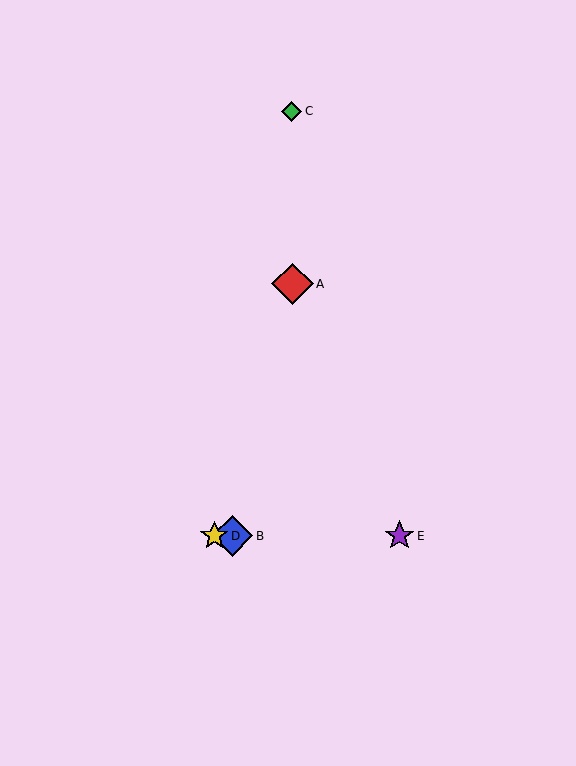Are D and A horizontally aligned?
No, D is at y≈536 and A is at y≈284.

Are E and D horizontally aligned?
Yes, both are at y≈536.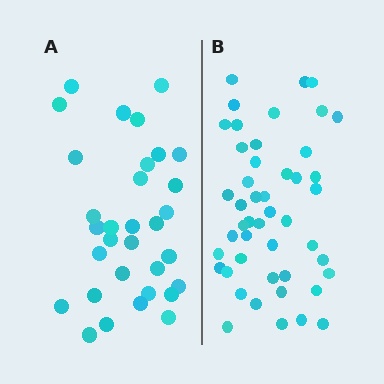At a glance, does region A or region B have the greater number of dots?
Region B (the right region) has more dots.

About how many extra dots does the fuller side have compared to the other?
Region B has approximately 15 more dots than region A.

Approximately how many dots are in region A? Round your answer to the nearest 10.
About 30 dots. (The exact count is 32, which rounds to 30.)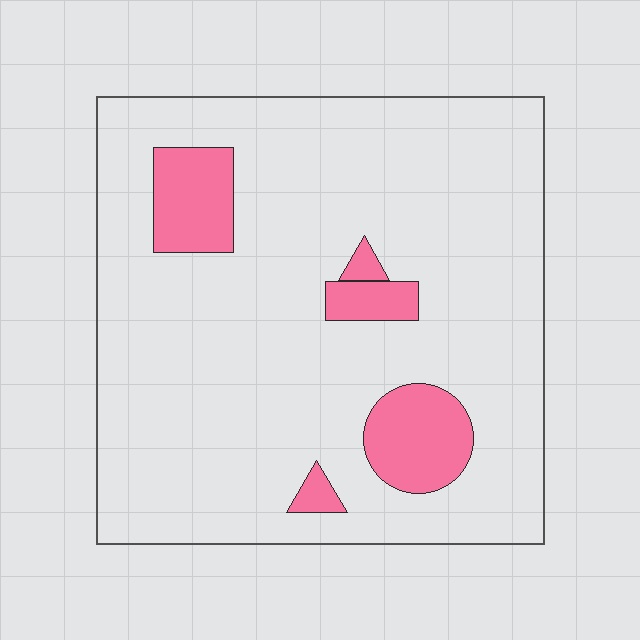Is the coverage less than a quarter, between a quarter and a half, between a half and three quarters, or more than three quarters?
Less than a quarter.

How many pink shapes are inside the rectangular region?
5.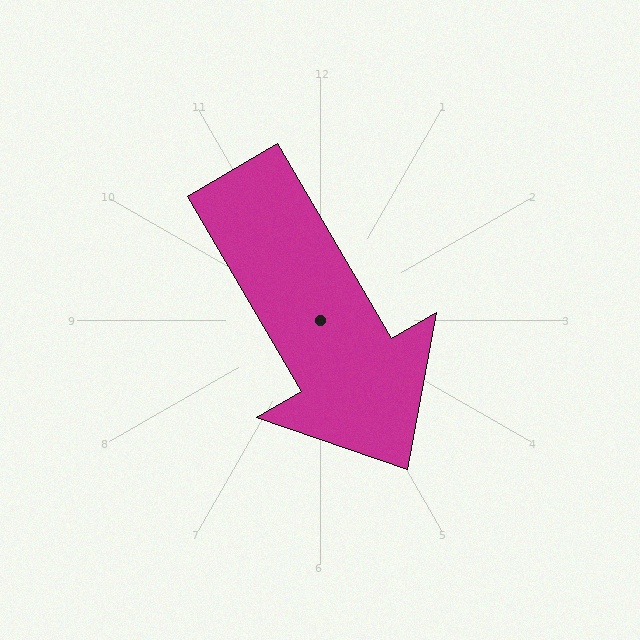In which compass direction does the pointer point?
Southeast.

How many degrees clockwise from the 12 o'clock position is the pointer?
Approximately 150 degrees.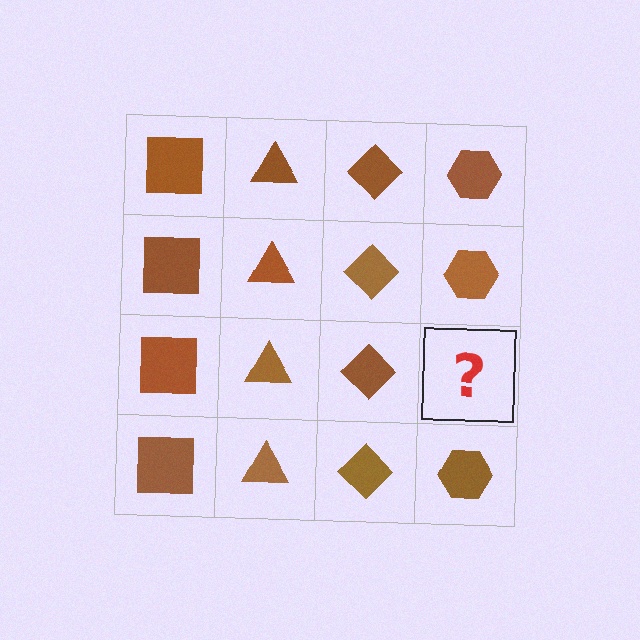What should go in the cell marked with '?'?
The missing cell should contain a brown hexagon.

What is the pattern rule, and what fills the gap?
The rule is that each column has a consistent shape. The gap should be filled with a brown hexagon.